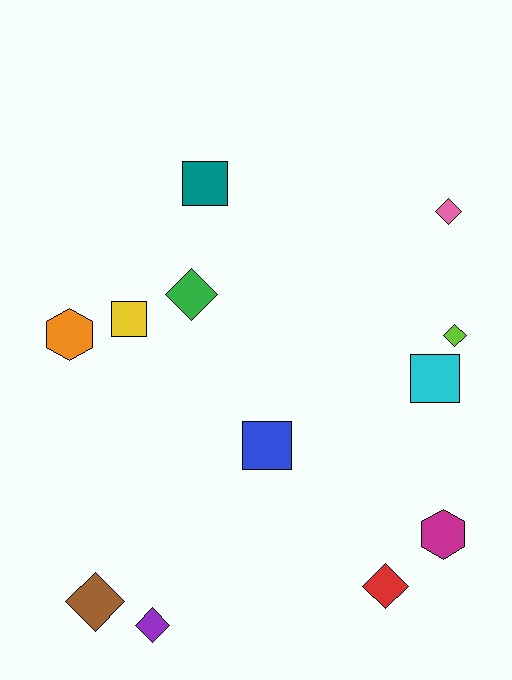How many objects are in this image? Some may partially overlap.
There are 12 objects.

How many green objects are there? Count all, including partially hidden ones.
There is 1 green object.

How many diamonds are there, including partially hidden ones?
There are 6 diamonds.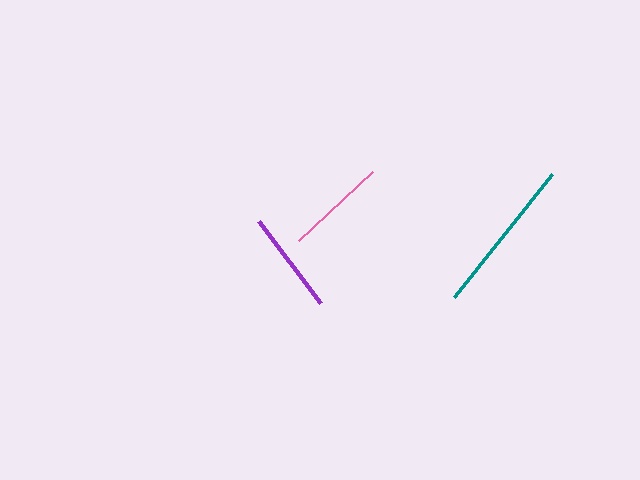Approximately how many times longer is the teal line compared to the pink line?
The teal line is approximately 1.5 times the length of the pink line.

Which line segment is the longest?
The teal line is the longest at approximately 158 pixels.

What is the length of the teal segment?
The teal segment is approximately 158 pixels long.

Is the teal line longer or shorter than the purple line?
The teal line is longer than the purple line.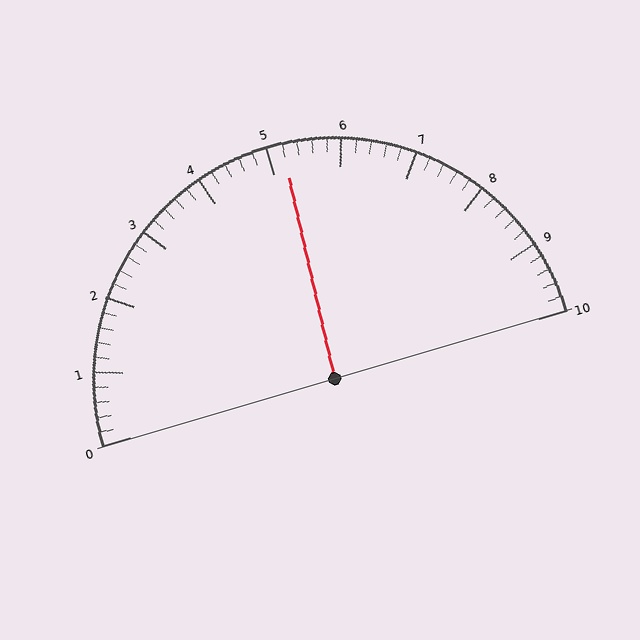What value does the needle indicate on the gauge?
The needle indicates approximately 5.2.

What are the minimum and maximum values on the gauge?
The gauge ranges from 0 to 10.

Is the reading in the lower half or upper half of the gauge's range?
The reading is in the upper half of the range (0 to 10).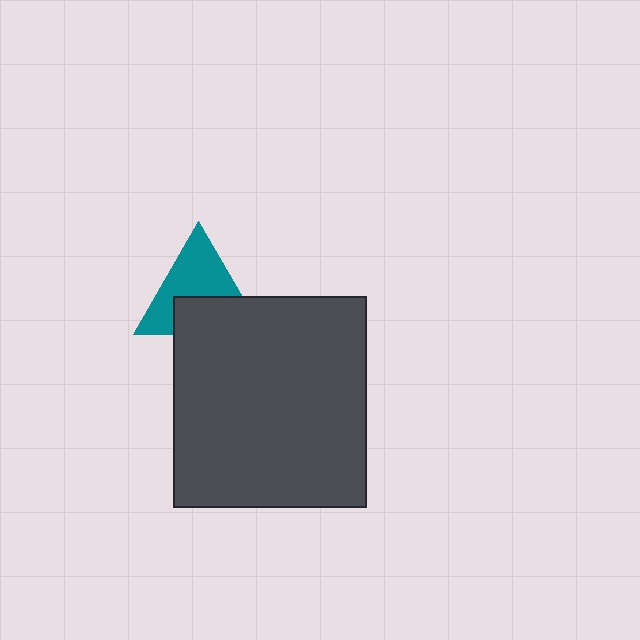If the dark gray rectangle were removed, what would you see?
You would see the complete teal triangle.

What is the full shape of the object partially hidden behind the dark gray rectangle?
The partially hidden object is a teal triangle.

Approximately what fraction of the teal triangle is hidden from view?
Roughly 42% of the teal triangle is hidden behind the dark gray rectangle.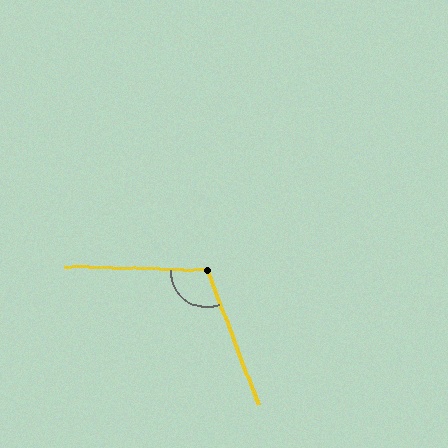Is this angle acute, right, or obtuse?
It is obtuse.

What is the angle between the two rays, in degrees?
Approximately 112 degrees.